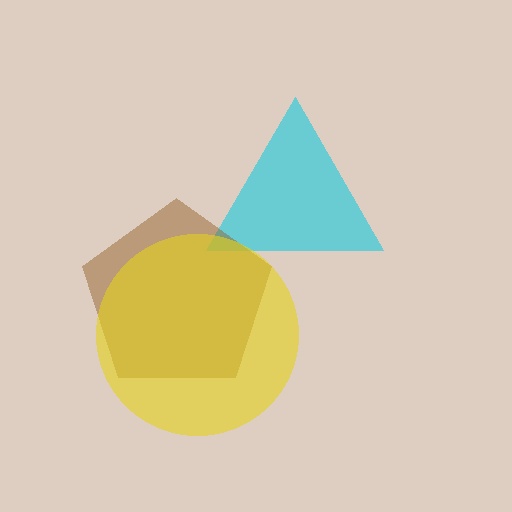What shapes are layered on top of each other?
The layered shapes are: a cyan triangle, a brown pentagon, a yellow circle.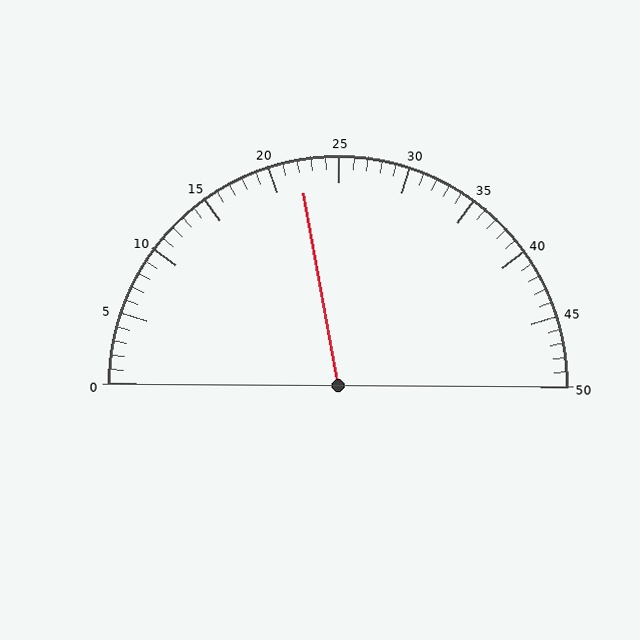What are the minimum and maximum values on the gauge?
The gauge ranges from 0 to 50.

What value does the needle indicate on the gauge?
The needle indicates approximately 22.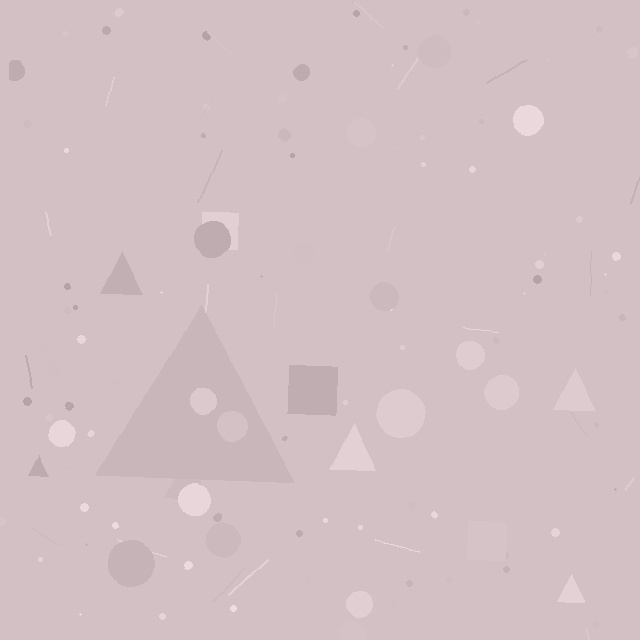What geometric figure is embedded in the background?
A triangle is embedded in the background.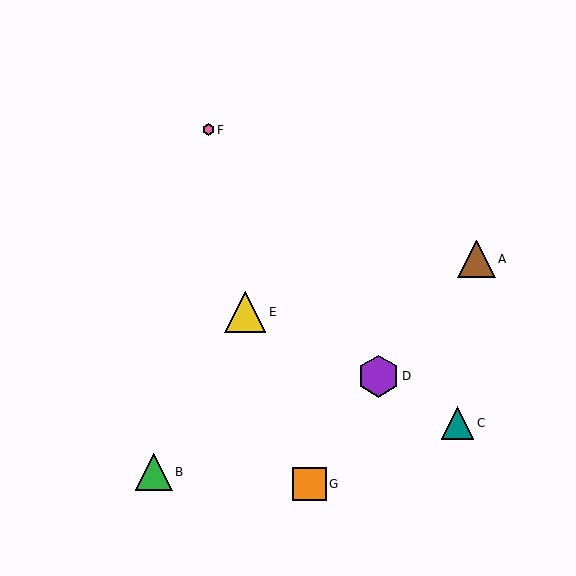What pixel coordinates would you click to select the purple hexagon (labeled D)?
Click at (378, 376) to select the purple hexagon D.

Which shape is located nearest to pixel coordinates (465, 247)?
The brown triangle (labeled A) at (477, 259) is nearest to that location.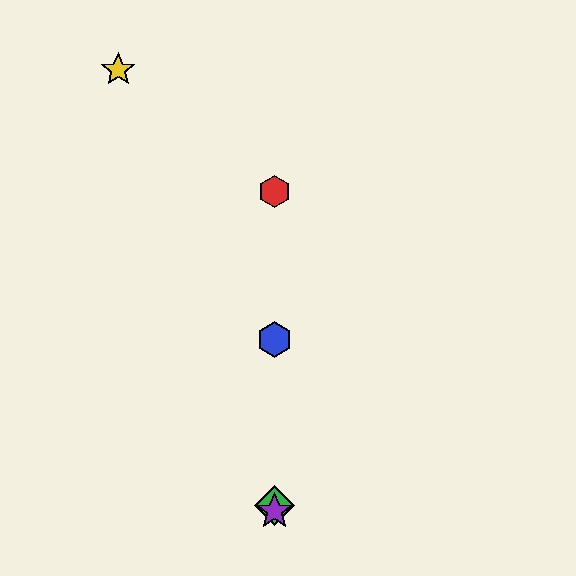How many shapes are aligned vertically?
4 shapes (the red hexagon, the blue hexagon, the green diamond, the purple star) are aligned vertically.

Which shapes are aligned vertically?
The red hexagon, the blue hexagon, the green diamond, the purple star are aligned vertically.